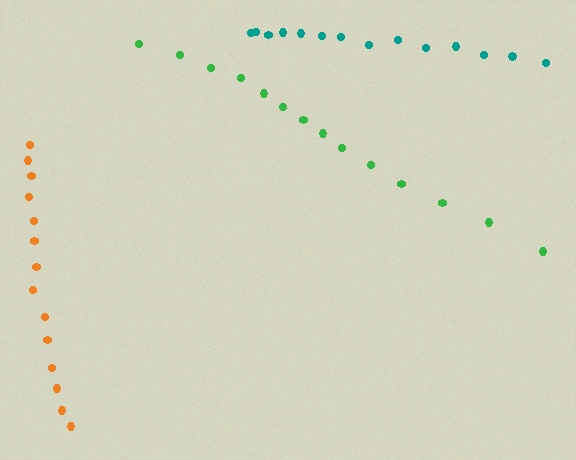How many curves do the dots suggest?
There are 3 distinct paths.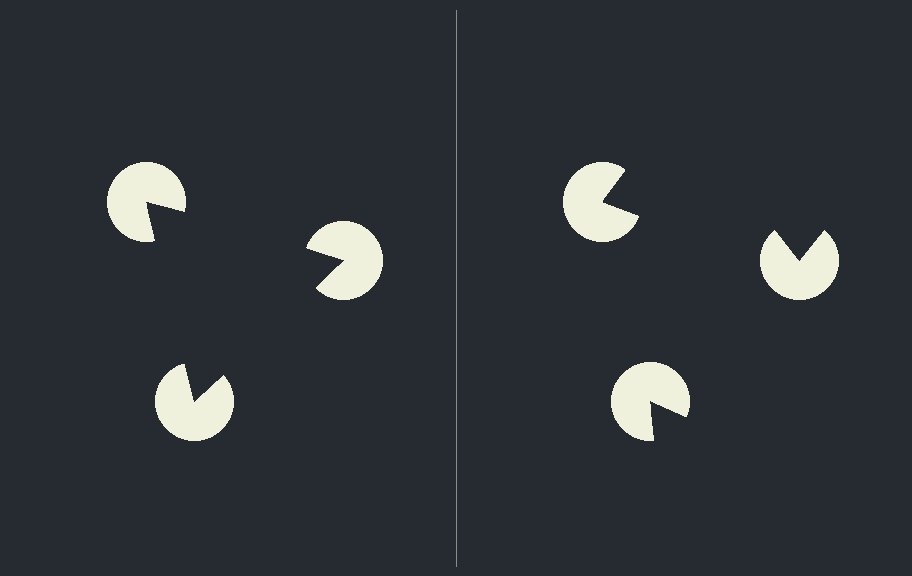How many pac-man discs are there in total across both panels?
6 — 3 on each side.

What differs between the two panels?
The pac-man discs are positioned identically on both sides; only the wedge orientations differ. On the left they align to a triangle; on the right they are misaligned.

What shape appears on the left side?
An illusory triangle.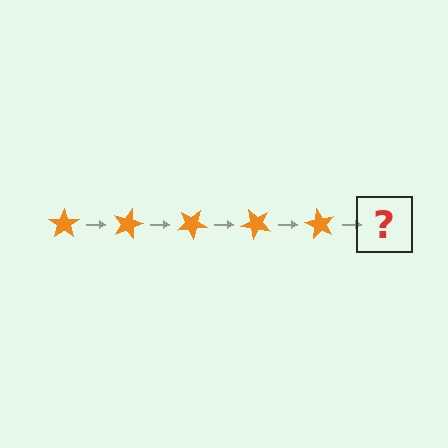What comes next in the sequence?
The next element should be an orange star rotated 75 degrees.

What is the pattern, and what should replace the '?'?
The pattern is that the star rotates 15 degrees each step. The '?' should be an orange star rotated 75 degrees.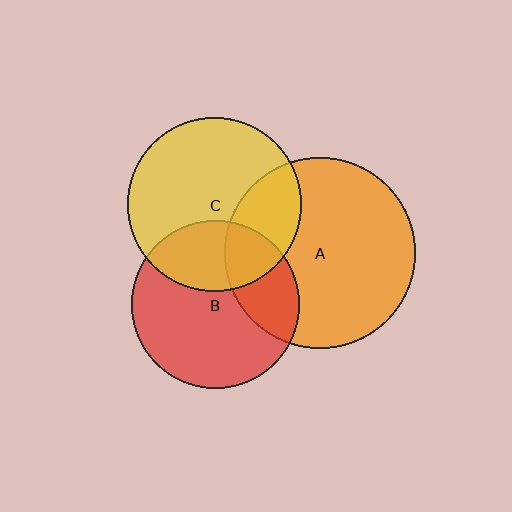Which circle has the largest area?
Circle A (orange).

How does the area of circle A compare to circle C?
Approximately 1.2 times.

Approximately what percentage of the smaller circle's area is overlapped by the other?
Approximately 30%.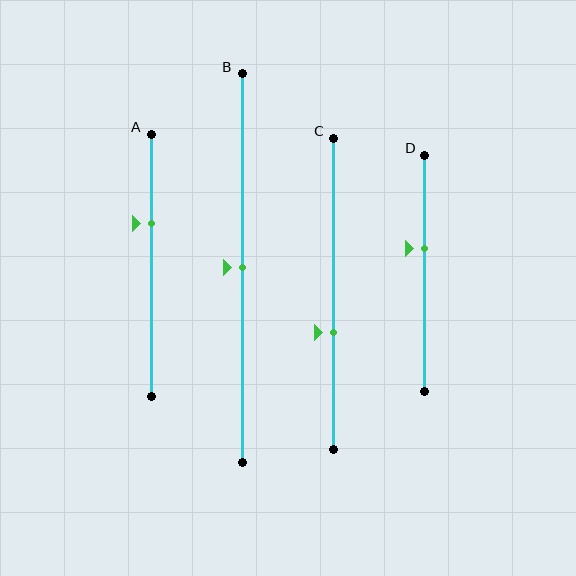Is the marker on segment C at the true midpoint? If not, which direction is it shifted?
No, the marker on segment C is shifted downward by about 12% of the segment length.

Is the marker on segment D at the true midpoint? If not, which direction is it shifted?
No, the marker on segment D is shifted upward by about 11% of the segment length.